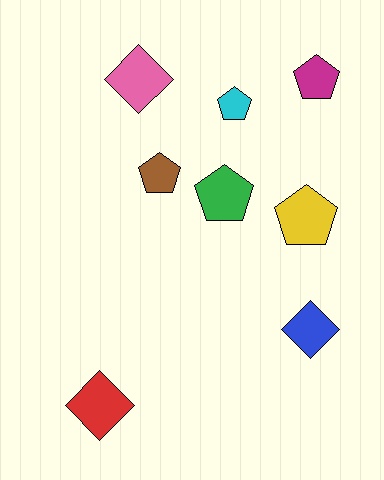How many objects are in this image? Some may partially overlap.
There are 8 objects.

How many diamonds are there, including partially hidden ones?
There are 3 diamonds.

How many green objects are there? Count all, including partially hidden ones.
There is 1 green object.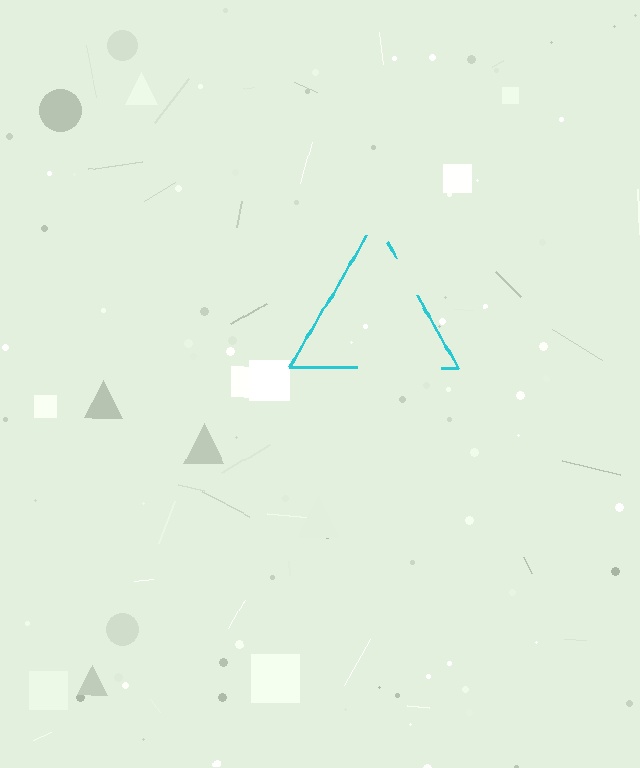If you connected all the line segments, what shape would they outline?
They would outline a triangle.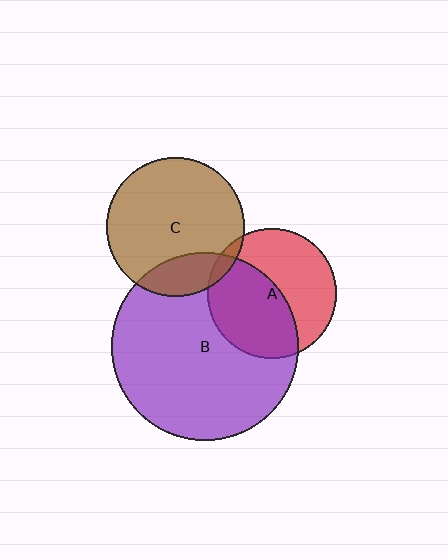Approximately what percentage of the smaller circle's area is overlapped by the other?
Approximately 5%.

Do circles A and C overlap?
Yes.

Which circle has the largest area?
Circle B (purple).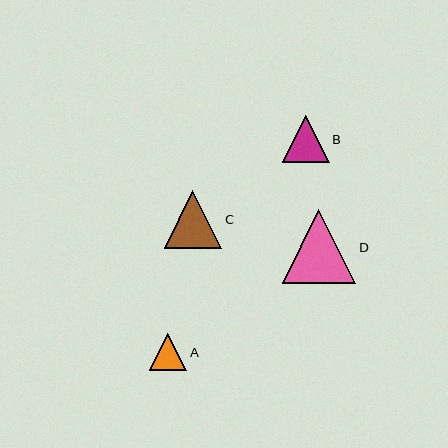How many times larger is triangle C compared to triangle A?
Triangle C is approximately 1.5 times the size of triangle A.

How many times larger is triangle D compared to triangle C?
Triangle D is approximately 1.3 times the size of triangle C.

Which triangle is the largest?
Triangle D is the largest with a size of approximately 73 pixels.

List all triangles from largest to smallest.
From largest to smallest: D, C, B, A.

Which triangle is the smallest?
Triangle A is the smallest with a size of approximately 37 pixels.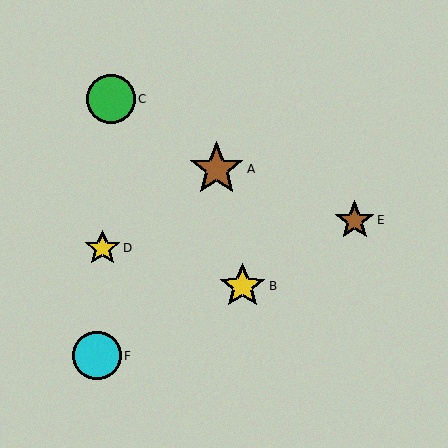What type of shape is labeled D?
Shape D is a yellow star.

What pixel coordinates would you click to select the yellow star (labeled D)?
Click at (102, 248) to select the yellow star D.